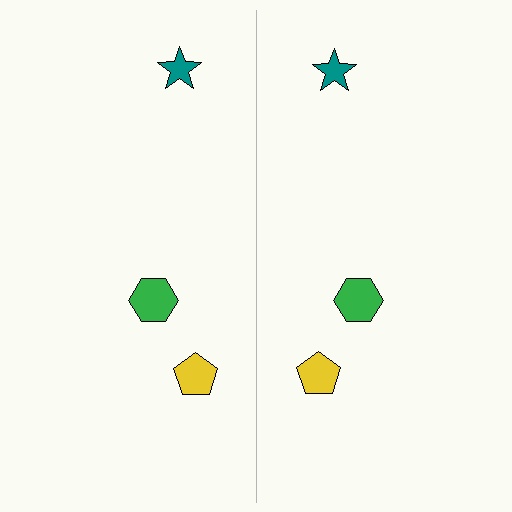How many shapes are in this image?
There are 6 shapes in this image.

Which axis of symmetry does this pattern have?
The pattern has a vertical axis of symmetry running through the center of the image.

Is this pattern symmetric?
Yes, this pattern has bilateral (reflection) symmetry.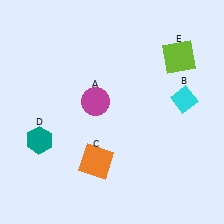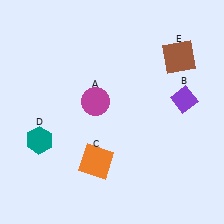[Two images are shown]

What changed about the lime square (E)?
In Image 1, E is lime. In Image 2, it changed to brown.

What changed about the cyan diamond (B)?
In Image 1, B is cyan. In Image 2, it changed to purple.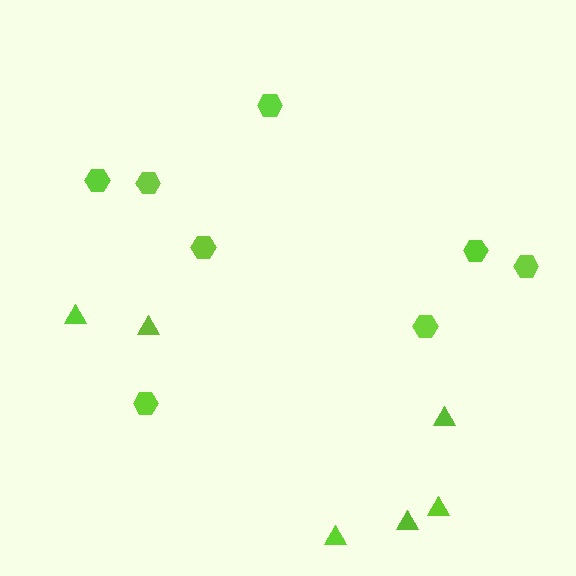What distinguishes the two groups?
There are 2 groups: one group of hexagons (8) and one group of triangles (6).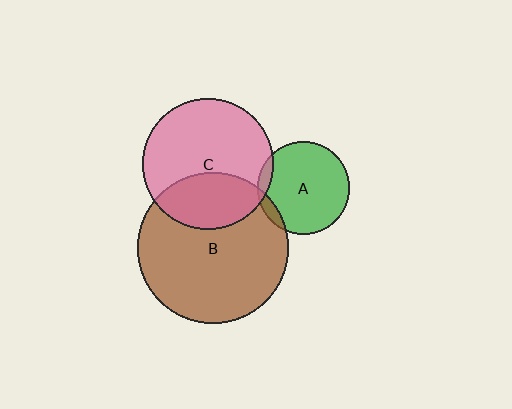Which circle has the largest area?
Circle B (brown).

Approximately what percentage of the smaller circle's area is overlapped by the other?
Approximately 35%.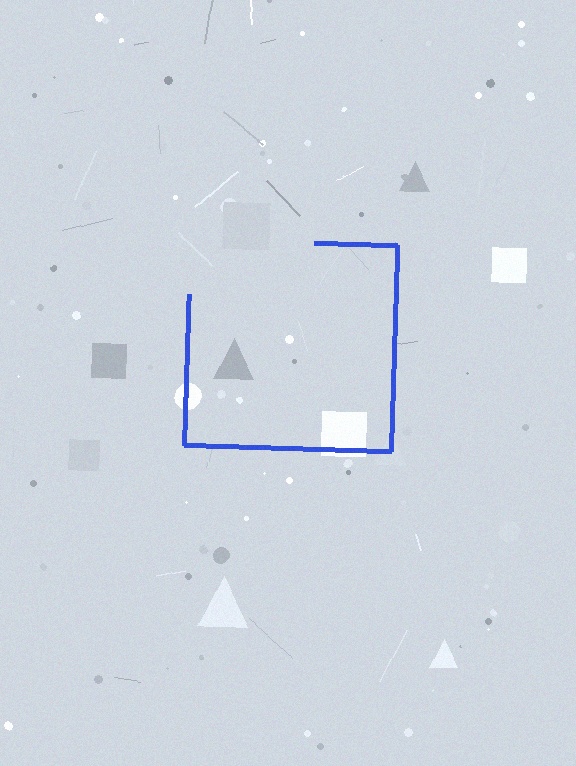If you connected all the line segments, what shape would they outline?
They would outline a square.